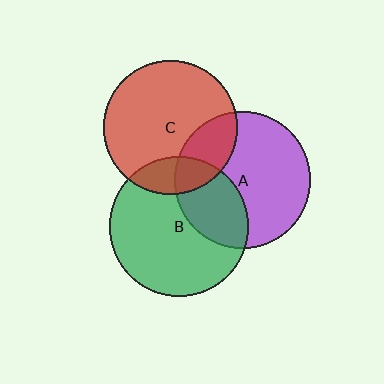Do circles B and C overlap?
Yes.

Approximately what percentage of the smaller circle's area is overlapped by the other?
Approximately 15%.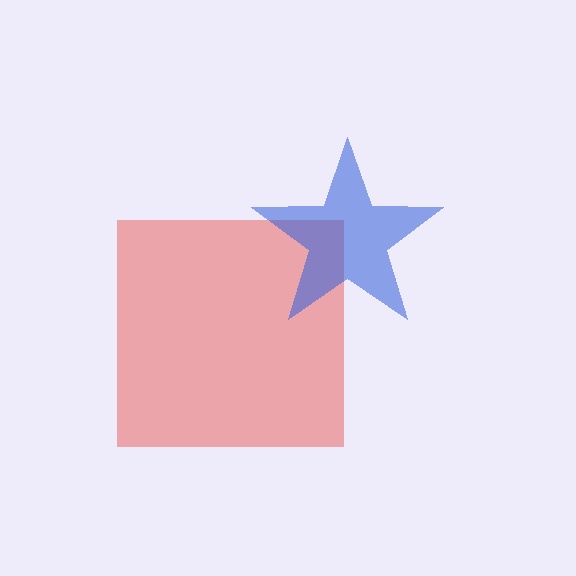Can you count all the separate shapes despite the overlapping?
Yes, there are 2 separate shapes.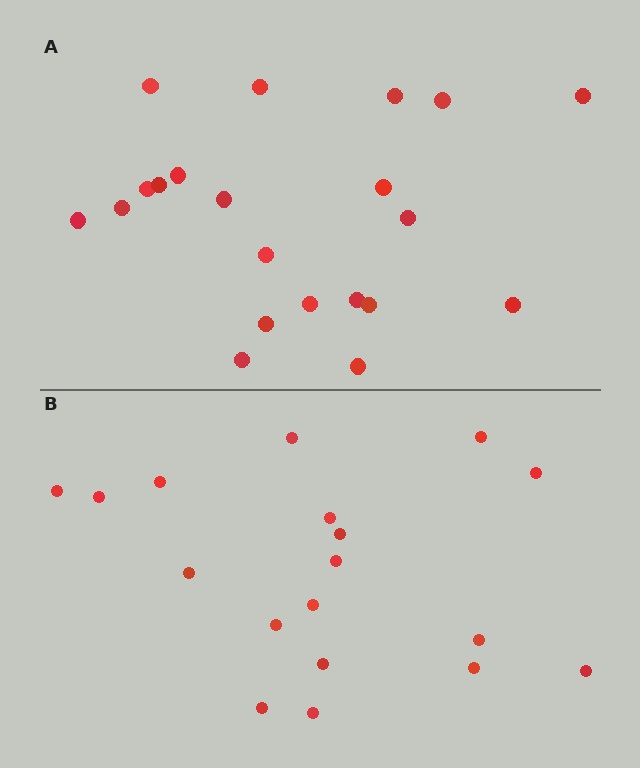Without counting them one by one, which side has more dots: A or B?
Region A (the top region) has more dots.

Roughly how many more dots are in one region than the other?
Region A has just a few more — roughly 2 or 3 more dots than region B.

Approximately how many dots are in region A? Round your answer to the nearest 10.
About 20 dots. (The exact count is 21, which rounds to 20.)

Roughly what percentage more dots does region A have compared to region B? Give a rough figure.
About 15% more.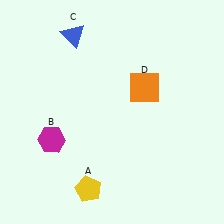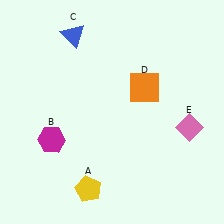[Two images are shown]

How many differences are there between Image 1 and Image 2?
There is 1 difference between the two images.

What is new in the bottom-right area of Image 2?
A pink diamond (E) was added in the bottom-right area of Image 2.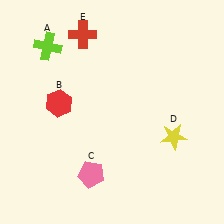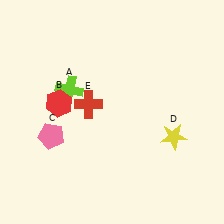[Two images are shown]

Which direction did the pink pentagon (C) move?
The pink pentagon (C) moved left.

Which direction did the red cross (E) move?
The red cross (E) moved down.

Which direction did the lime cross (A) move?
The lime cross (A) moved down.